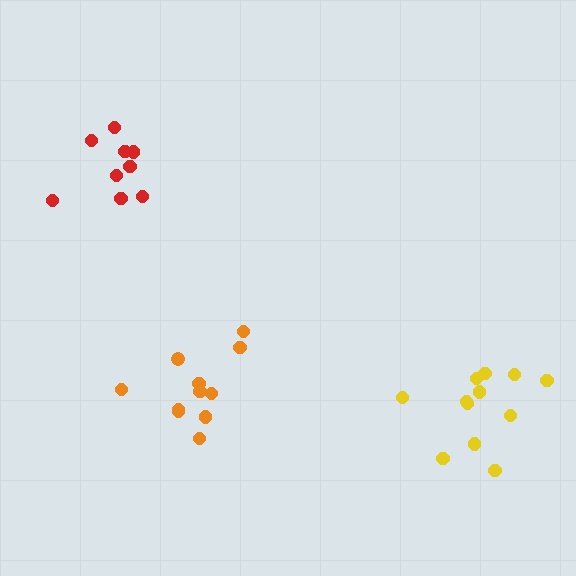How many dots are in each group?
Group 1: 11 dots, Group 2: 12 dots, Group 3: 9 dots (32 total).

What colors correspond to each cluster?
The clusters are colored: orange, yellow, red.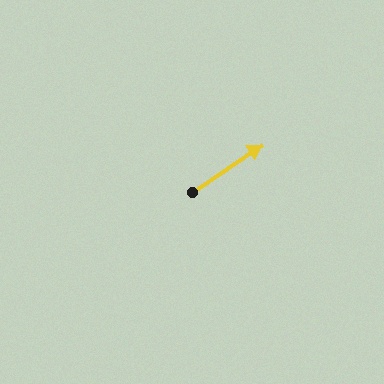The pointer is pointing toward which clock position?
Roughly 2 o'clock.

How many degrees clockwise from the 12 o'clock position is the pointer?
Approximately 56 degrees.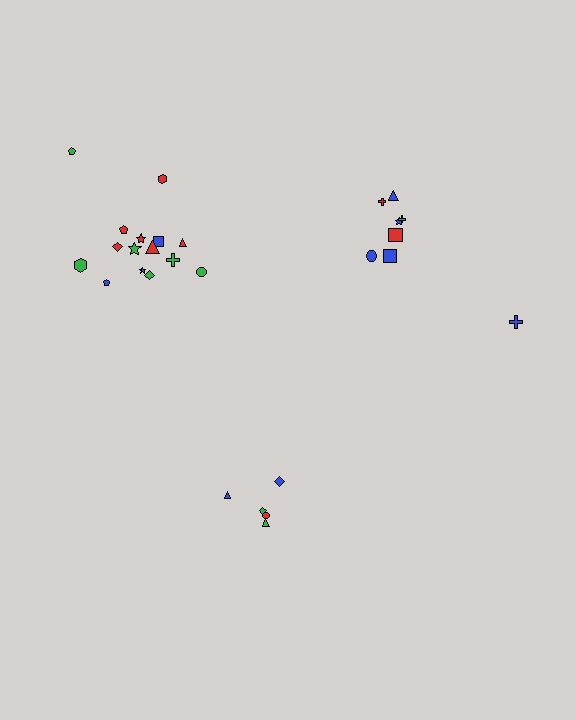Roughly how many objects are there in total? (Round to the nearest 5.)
Roughly 30 objects in total.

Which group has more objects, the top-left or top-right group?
The top-left group.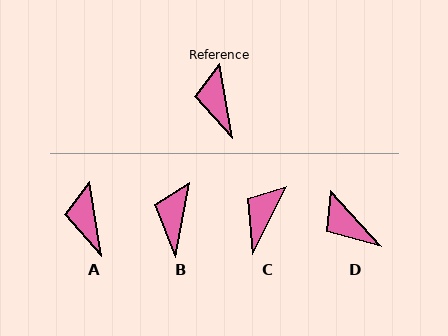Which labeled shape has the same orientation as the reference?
A.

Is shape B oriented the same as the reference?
No, it is off by about 20 degrees.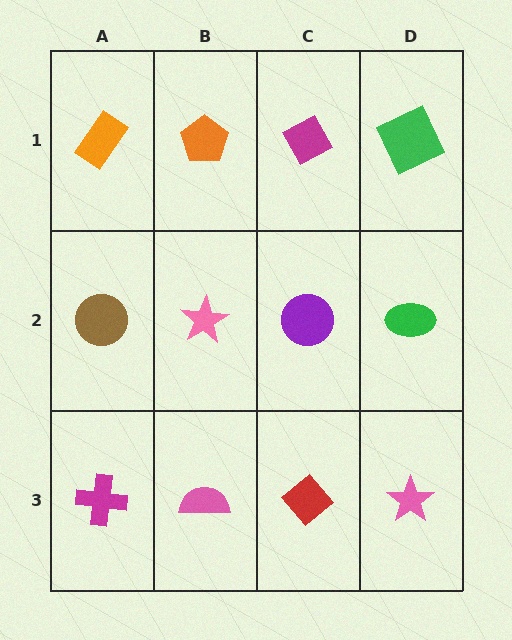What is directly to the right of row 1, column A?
An orange pentagon.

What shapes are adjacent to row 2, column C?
A magenta diamond (row 1, column C), a red diamond (row 3, column C), a pink star (row 2, column B), a green ellipse (row 2, column D).